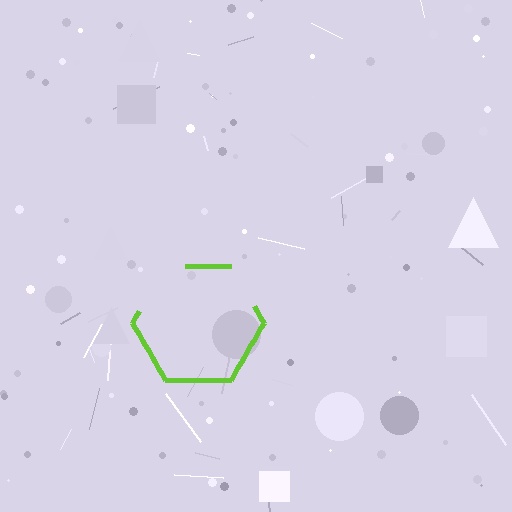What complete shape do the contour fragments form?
The contour fragments form a hexagon.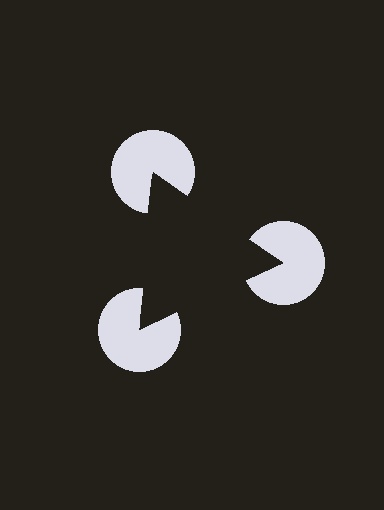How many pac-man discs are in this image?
There are 3 — one at each vertex of the illusory triangle.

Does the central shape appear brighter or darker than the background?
It typically appears slightly darker than the background, even though no actual brightness change is drawn.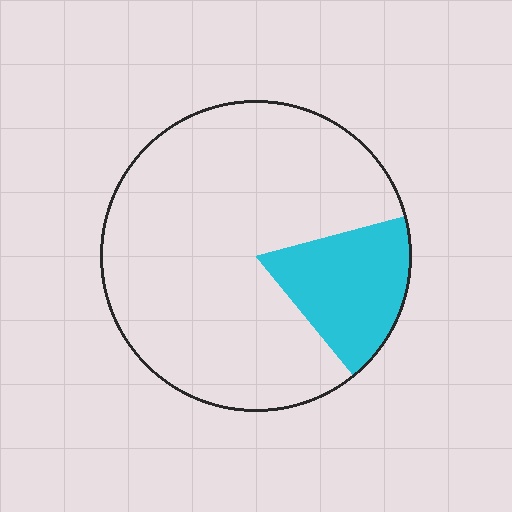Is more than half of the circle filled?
No.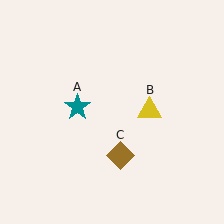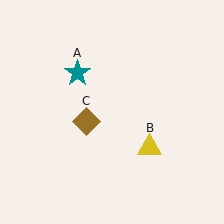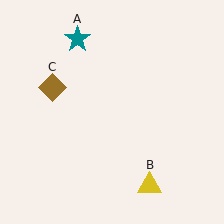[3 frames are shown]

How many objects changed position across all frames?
3 objects changed position: teal star (object A), yellow triangle (object B), brown diamond (object C).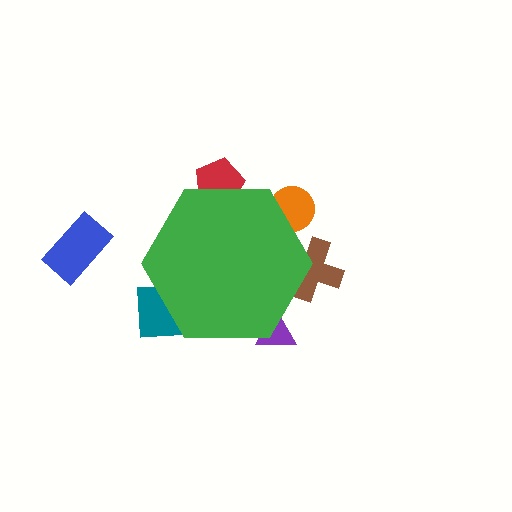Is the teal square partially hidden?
Yes, the teal square is partially hidden behind the green hexagon.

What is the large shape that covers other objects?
A green hexagon.